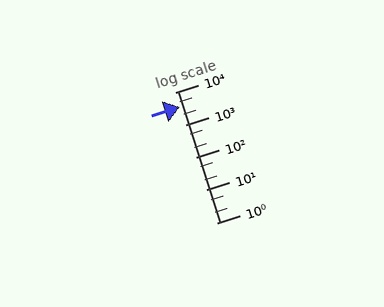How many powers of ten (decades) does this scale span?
The scale spans 4 decades, from 1 to 10000.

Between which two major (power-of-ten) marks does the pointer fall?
The pointer is between 1000 and 10000.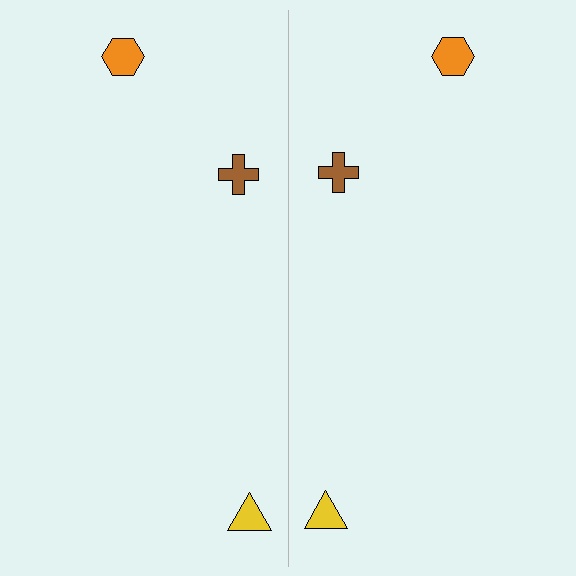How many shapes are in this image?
There are 6 shapes in this image.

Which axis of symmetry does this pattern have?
The pattern has a vertical axis of symmetry running through the center of the image.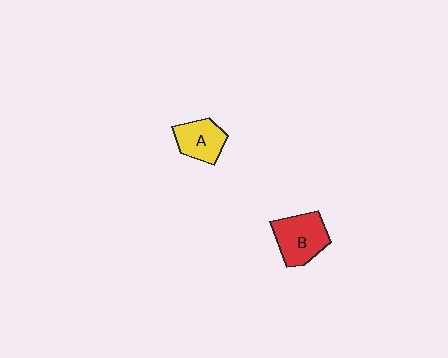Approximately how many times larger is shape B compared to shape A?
Approximately 1.3 times.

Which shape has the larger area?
Shape B (red).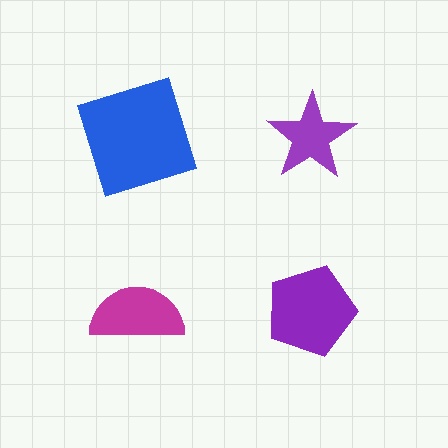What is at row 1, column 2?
A purple star.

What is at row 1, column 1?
A blue square.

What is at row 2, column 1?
A magenta semicircle.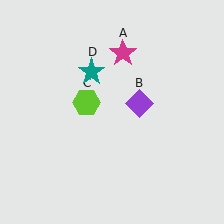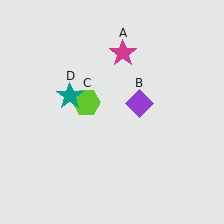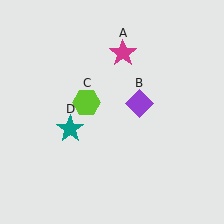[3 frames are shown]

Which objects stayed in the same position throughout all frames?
Magenta star (object A) and purple diamond (object B) and lime hexagon (object C) remained stationary.